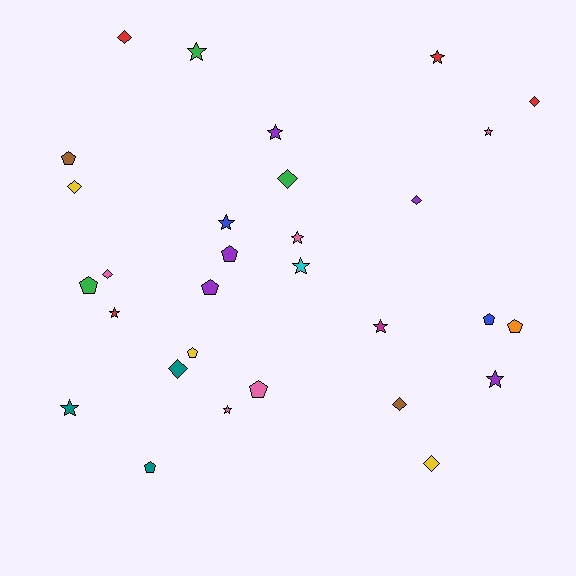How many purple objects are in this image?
There are 5 purple objects.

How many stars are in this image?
There are 12 stars.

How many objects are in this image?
There are 30 objects.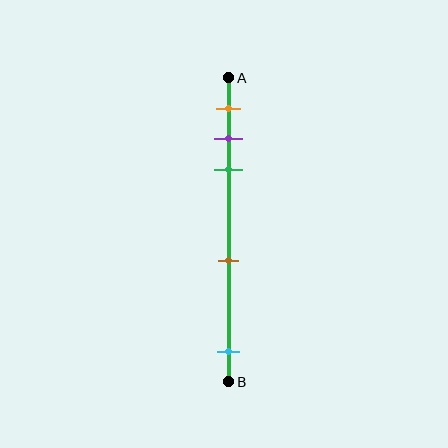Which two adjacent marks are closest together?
The purple and green marks are the closest adjacent pair.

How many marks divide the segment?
There are 5 marks dividing the segment.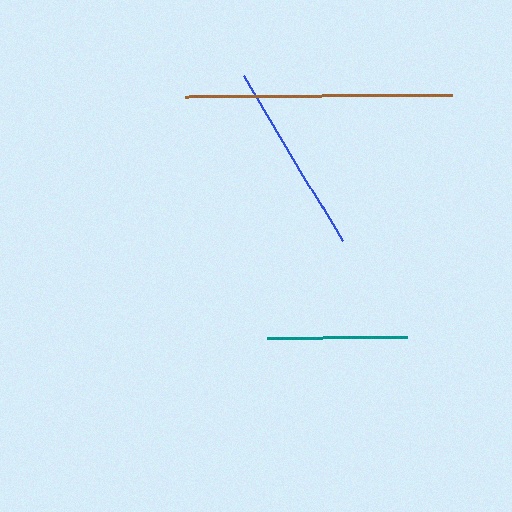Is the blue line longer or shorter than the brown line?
The brown line is longer than the blue line.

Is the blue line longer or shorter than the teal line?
The blue line is longer than the teal line.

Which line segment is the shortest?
The teal line is the shortest at approximately 140 pixels.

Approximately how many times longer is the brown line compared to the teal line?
The brown line is approximately 1.9 times the length of the teal line.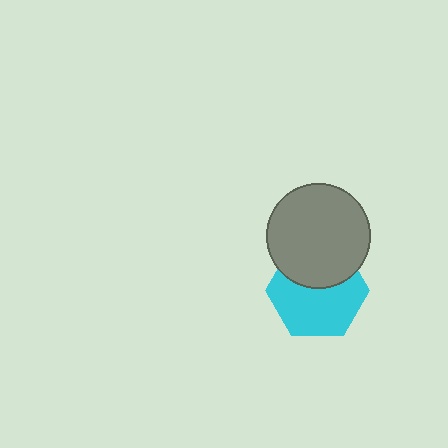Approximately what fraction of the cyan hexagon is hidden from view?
Roughly 38% of the cyan hexagon is hidden behind the gray circle.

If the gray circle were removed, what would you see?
You would see the complete cyan hexagon.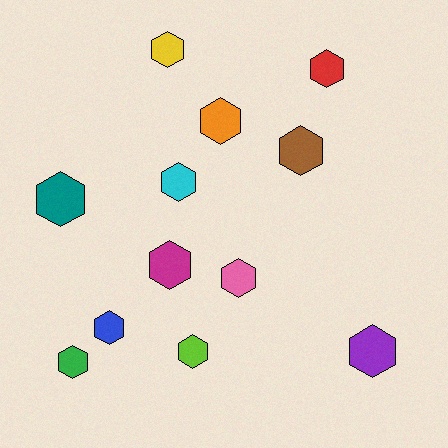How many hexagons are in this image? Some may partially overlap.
There are 12 hexagons.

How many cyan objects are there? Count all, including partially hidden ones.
There is 1 cyan object.